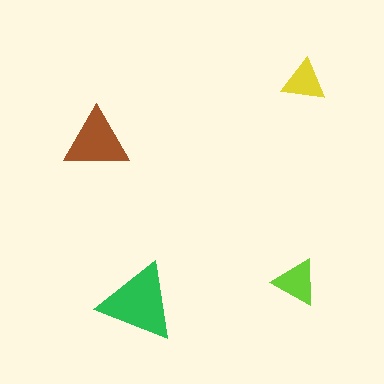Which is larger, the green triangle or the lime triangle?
The green one.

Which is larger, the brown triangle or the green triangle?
The green one.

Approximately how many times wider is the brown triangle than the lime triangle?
About 1.5 times wider.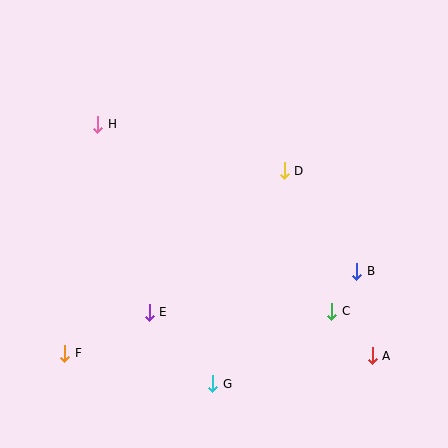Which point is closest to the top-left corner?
Point H is closest to the top-left corner.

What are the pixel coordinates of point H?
Point H is at (98, 124).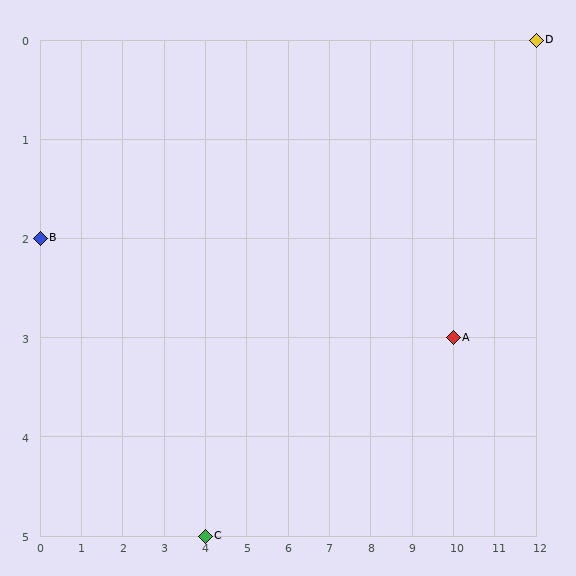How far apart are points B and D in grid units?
Points B and D are 12 columns and 2 rows apart (about 12.2 grid units diagonally).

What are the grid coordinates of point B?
Point B is at grid coordinates (0, 2).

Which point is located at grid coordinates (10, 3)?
Point A is at (10, 3).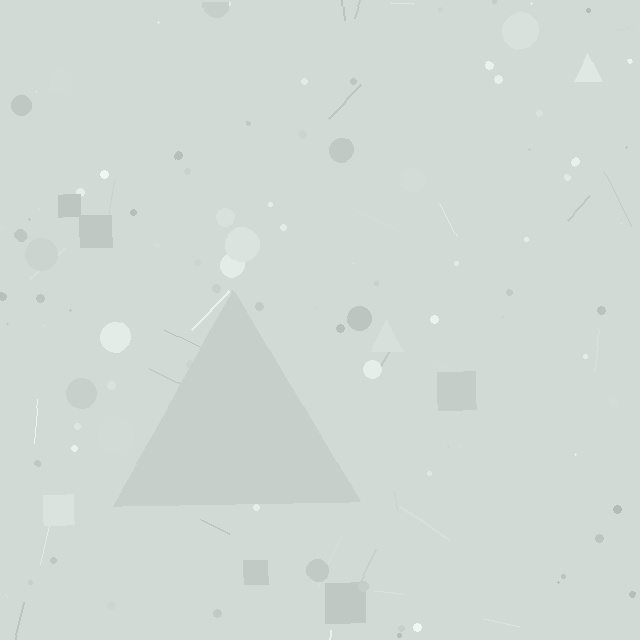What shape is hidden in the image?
A triangle is hidden in the image.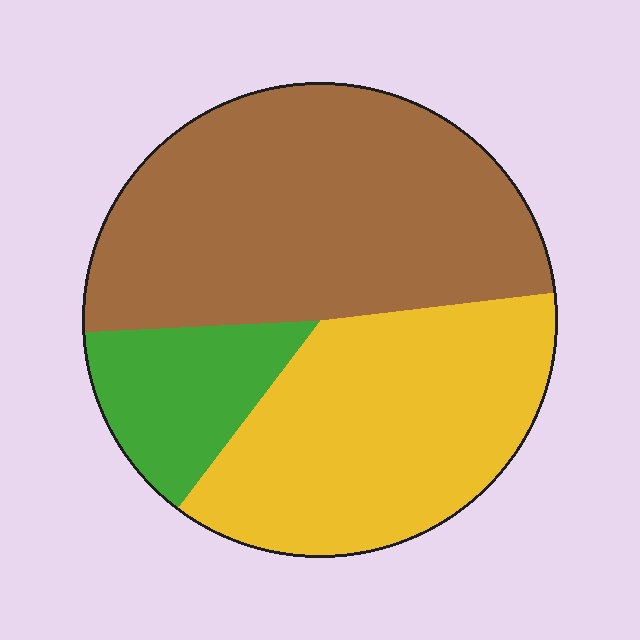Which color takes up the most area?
Brown, at roughly 50%.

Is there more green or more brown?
Brown.